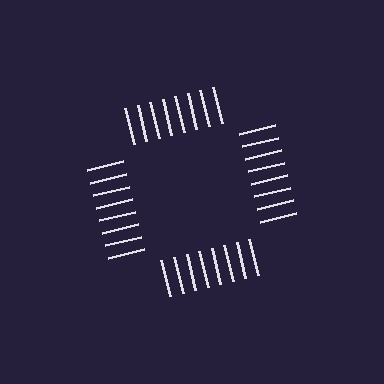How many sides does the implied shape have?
4 sides — the line-ends trace a square.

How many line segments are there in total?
32 — 8 along each of the 4 edges.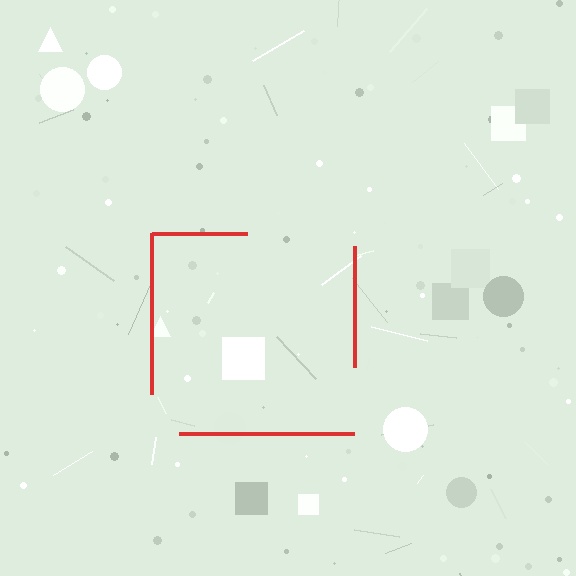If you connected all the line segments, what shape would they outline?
They would outline a square.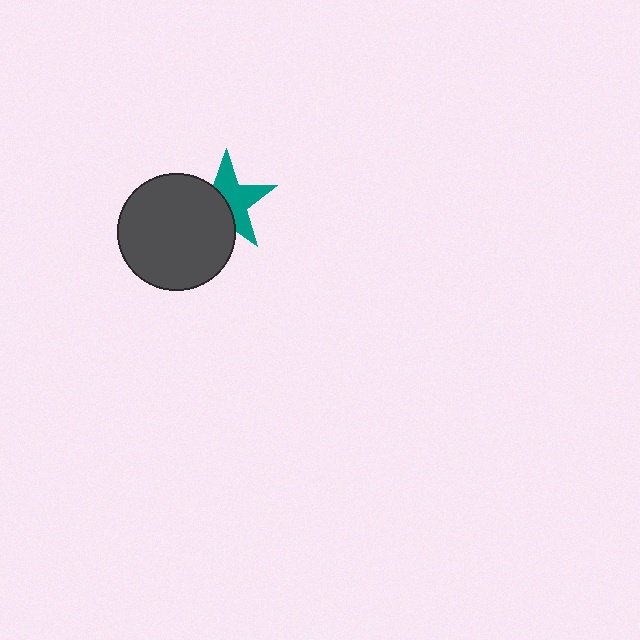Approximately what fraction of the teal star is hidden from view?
Roughly 46% of the teal star is hidden behind the dark gray circle.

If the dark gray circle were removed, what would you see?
You would see the complete teal star.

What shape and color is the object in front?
The object in front is a dark gray circle.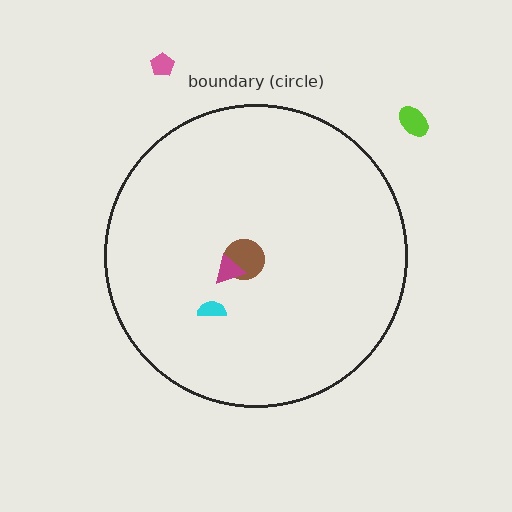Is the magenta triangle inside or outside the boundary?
Inside.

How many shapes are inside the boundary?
3 inside, 2 outside.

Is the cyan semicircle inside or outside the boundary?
Inside.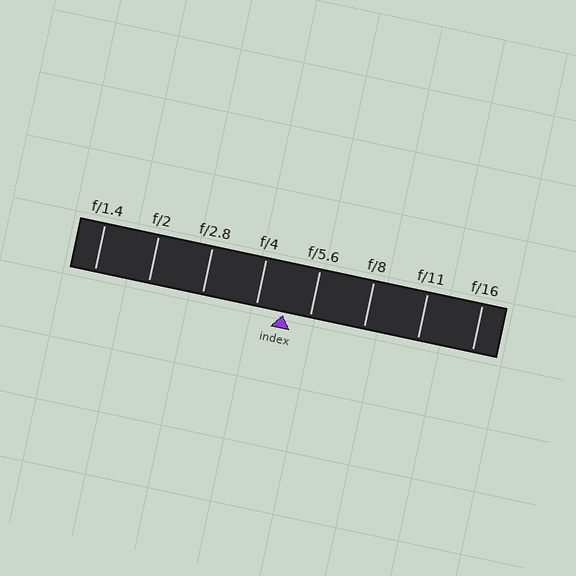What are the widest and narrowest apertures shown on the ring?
The widest aperture shown is f/1.4 and the narrowest is f/16.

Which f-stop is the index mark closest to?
The index mark is closest to f/5.6.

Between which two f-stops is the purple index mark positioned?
The index mark is between f/4 and f/5.6.